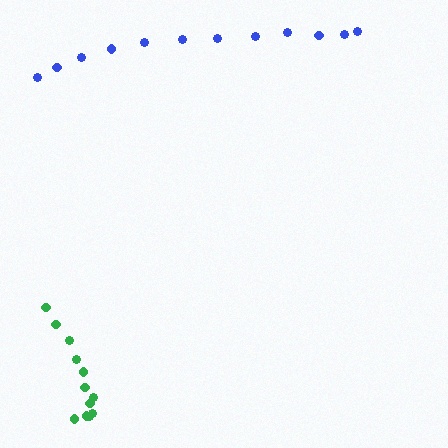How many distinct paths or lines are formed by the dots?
There are 2 distinct paths.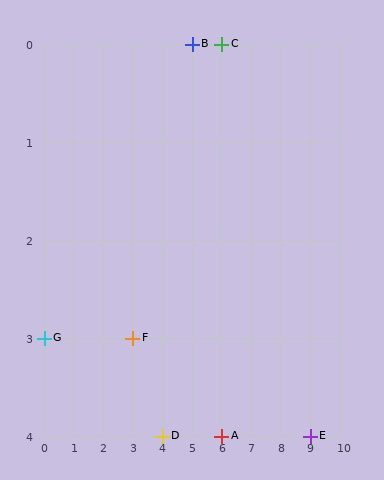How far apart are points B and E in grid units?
Points B and E are 4 columns and 4 rows apart (about 5.7 grid units diagonally).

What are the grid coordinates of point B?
Point B is at grid coordinates (5, 0).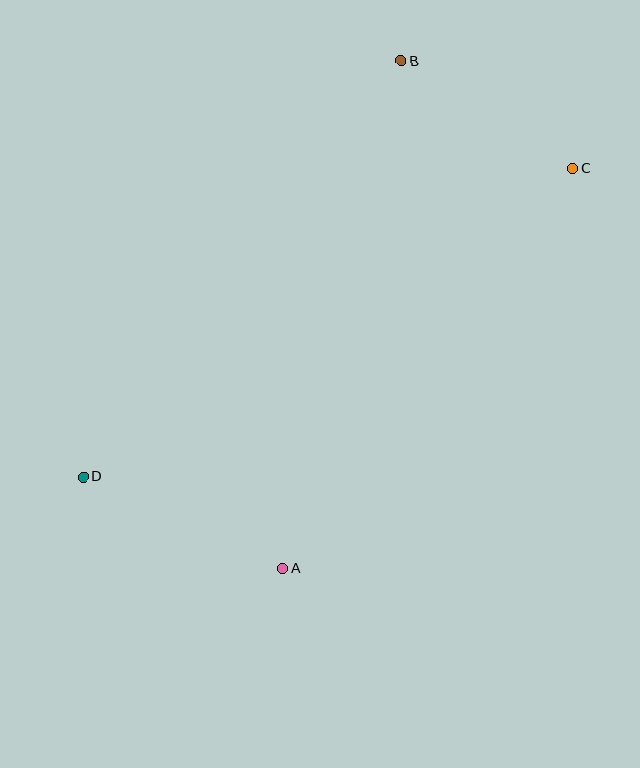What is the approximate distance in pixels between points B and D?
The distance between B and D is approximately 523 pixels.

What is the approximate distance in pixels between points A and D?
The distance between A and D is approximately 220 pixels.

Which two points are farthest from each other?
Points C and D are farthest from each other.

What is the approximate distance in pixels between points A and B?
The distance between A and B is approximately 521 pixels.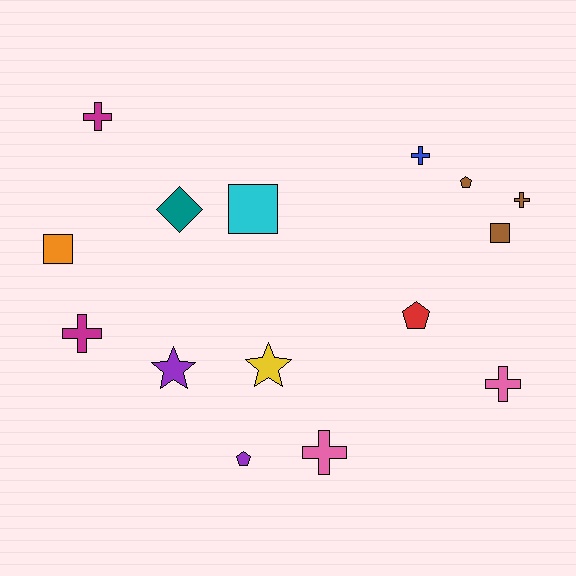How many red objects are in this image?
There is 1 red object.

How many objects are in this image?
There are 15 objects.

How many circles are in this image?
There are no circles.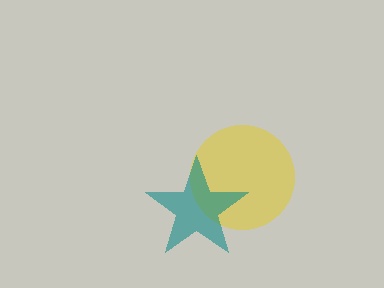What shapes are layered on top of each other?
The layered shapes are: a yellow circle, a teal star.